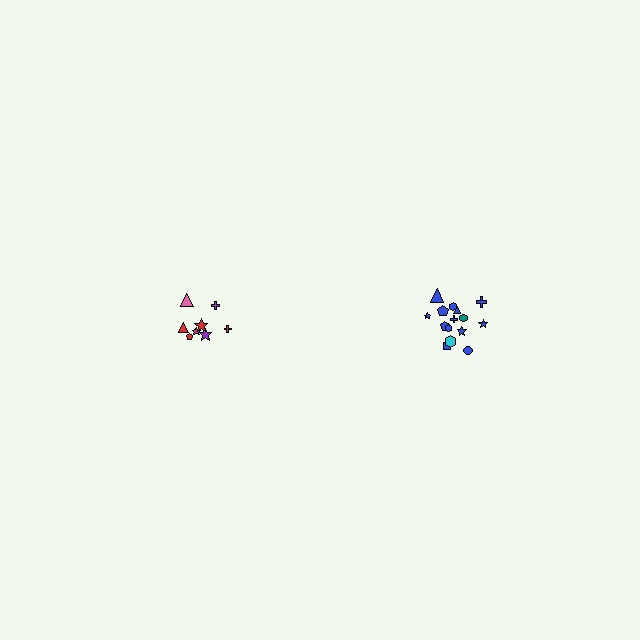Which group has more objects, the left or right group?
The right group.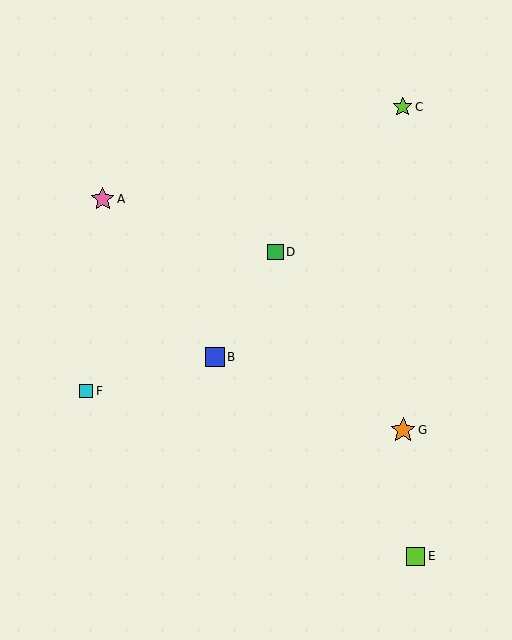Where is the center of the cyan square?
The center of the cyan square is at (86, 391).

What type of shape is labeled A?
Shape A is a pink star.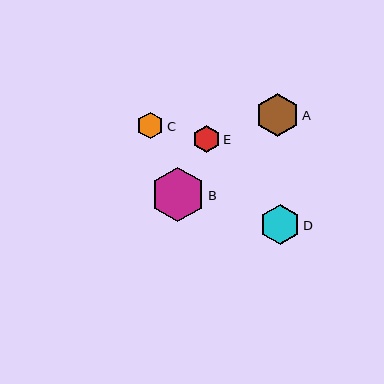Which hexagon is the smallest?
Hexagon C is the smallest with a size of approximately 27 pixels.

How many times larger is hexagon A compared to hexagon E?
Hexagon A is approximately 1.6 times the size of hexagon E.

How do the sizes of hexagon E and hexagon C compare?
Hexagon E and hexagon C are approximately the same size.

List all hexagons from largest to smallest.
From largest to smallest: B, A, D, E, C.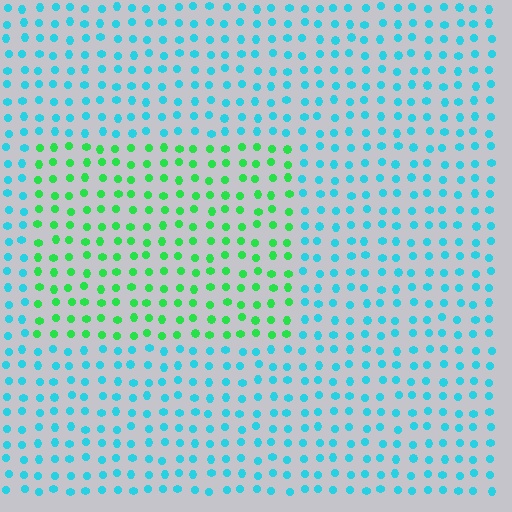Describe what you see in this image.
The image is filled with small cyan elements in a uniform arrangement. A rectangle-shaped region is visible where the elements are tinted to a slightly different hue, forming a subtle color boundary.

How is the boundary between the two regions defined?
The boundary is defined purely by a slight shift in hue (about 55 degrees). Spacing, size, and orientation are identical on both sides.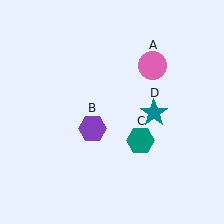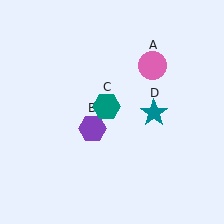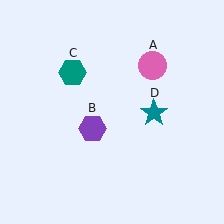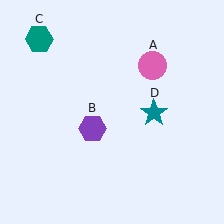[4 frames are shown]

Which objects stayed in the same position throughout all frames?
Pink circle (object A) and purple hexagon (object B) and teal star (object D) remained stationary.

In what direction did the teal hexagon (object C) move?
The teal hexagon (object C) moved up and to the left.